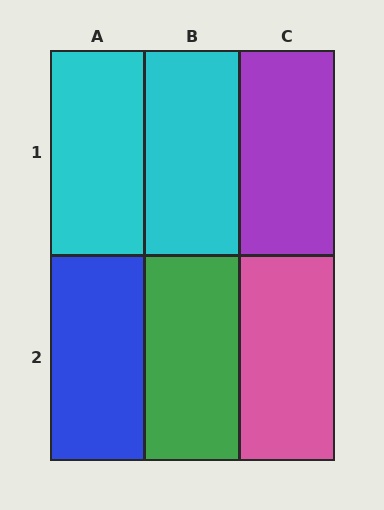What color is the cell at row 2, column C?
Pink.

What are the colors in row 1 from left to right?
Cyan, cyan, purple.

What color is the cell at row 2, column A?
Blue.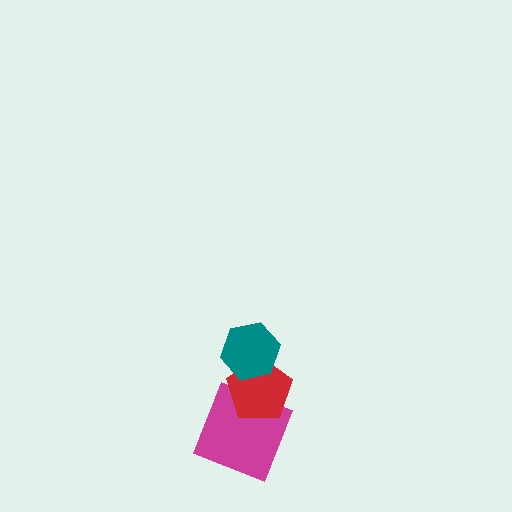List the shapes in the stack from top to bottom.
From top to bottom: the teal hexagon, the red pentagon, the magenta square.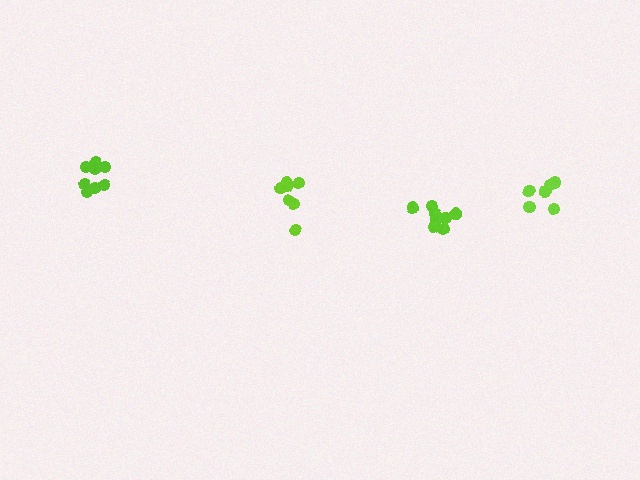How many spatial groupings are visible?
There are 4 spatial groupings.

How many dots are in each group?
Group 1: 8 dots, Group 2: 6 dots, Group 3: 8 dots, Group 4: 7 dots (29 total).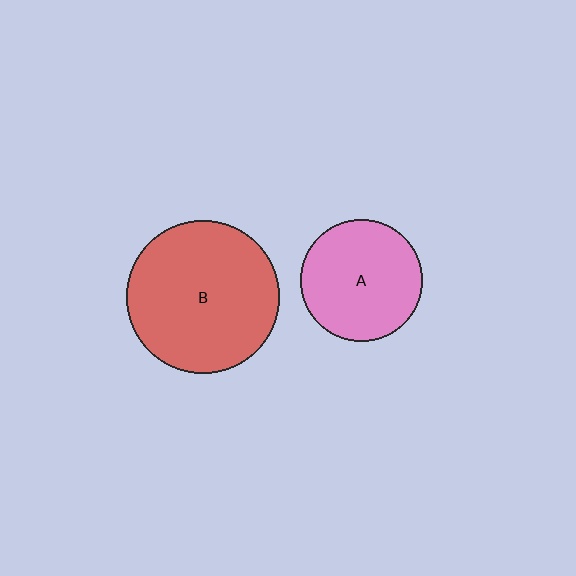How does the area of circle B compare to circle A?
Approximately 1.6 times.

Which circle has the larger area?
Circle B (red).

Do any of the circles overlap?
No, none of the circles overlap.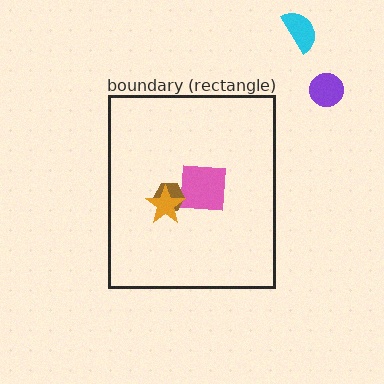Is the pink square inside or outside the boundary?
Inside.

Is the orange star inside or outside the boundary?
Inside.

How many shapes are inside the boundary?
3 inside, 2 outside.